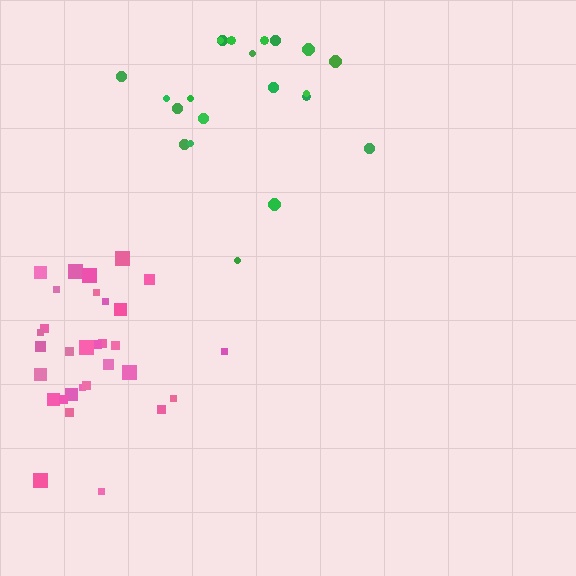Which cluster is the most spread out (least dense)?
Green.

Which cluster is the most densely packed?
Pink.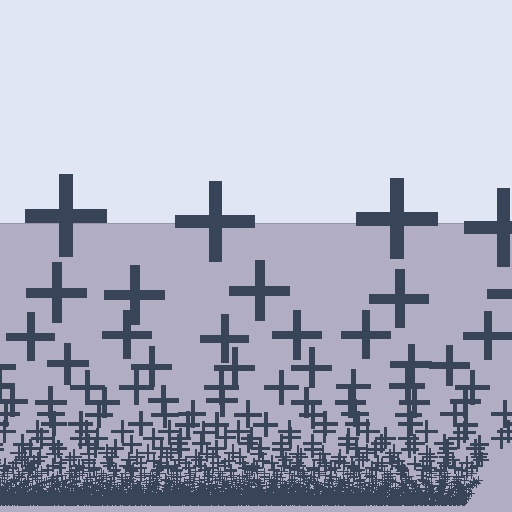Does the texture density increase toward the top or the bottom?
Density increases toward the bottom.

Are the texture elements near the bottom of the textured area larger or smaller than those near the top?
Smaller. The gradient is inverted — elements near the bottom are smaller and denser.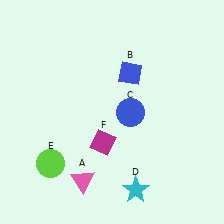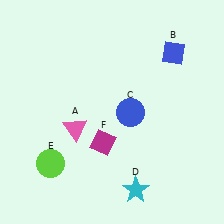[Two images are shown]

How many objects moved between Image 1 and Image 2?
2 objects moved between the two images.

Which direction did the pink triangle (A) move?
The pink triangle (A) moved up.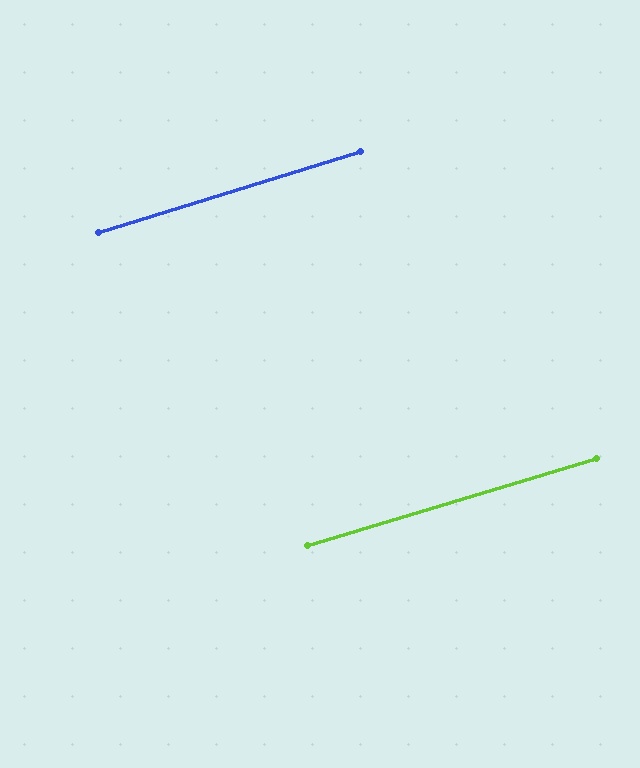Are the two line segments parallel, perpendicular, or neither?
Parallel — their directions differ by only 0.6°.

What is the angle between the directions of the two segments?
Approximately 1 degree.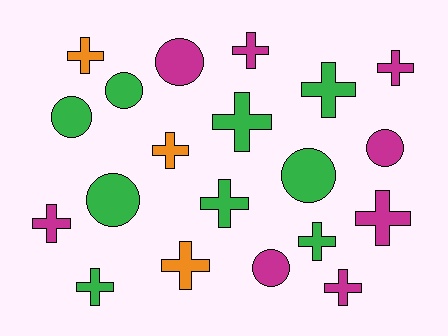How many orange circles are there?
There are no orange circles.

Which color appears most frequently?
Green, with 9 objects.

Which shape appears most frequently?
Cross, with 13 objects.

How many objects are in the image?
There are 20 objects.